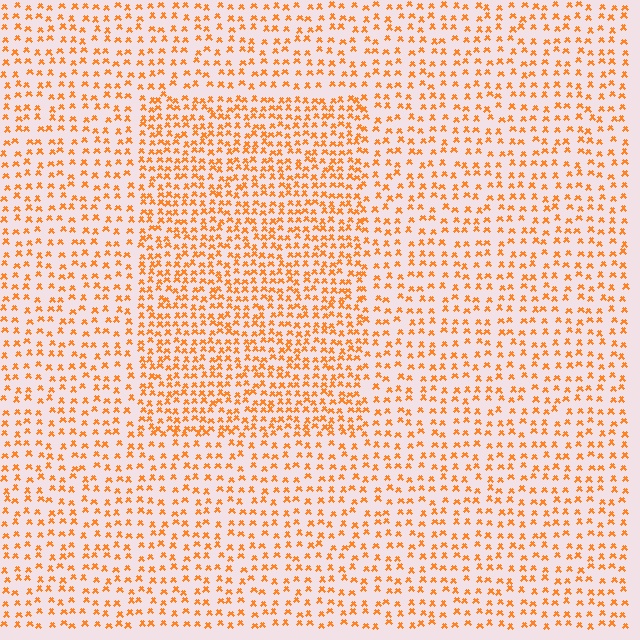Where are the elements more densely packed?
The elements are more densely packed inside the rectangle boundary.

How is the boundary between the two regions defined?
The boundary is defined by a change in element density (approximately 1.7x ratio). All elements are the same color, size, and shape.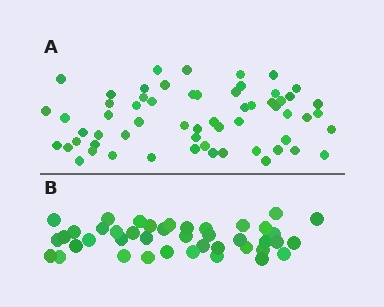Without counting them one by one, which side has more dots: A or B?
Region A (the top region) has more dots.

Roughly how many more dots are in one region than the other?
Region A has approximately 20 more dots than region B.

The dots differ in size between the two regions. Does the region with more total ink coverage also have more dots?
No. Region B has more total ink coverage because its dots are larger, but region A actually contains more individual dots. Total area can be misleading — the number of items is what matters here.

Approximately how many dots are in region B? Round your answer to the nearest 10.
About 40 dots. (The exact count is 42, which rounds to 40.)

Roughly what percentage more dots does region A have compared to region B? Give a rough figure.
About 45% more.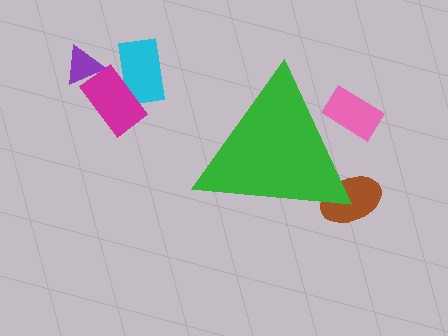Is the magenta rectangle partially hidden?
No, the magenta rectangle is fully visible.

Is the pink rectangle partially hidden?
Yes, the pink rectangle is partially hidden behind the green triangle.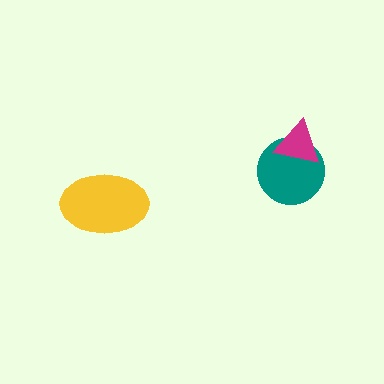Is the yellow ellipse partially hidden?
No, no other shape covers it.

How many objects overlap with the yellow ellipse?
0 objects overlap with the yellow ellipse.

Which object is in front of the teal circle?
The magenta triangle is in front of the teal circle.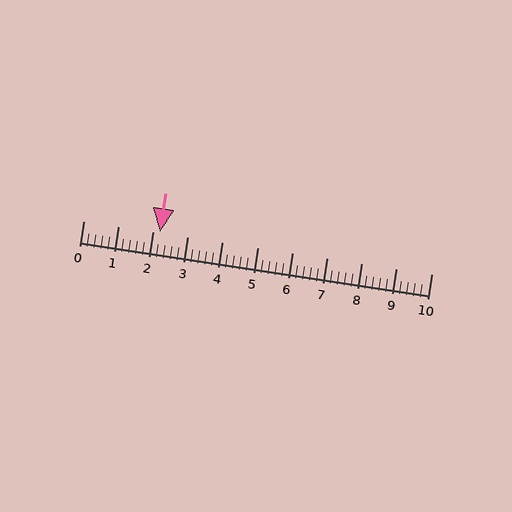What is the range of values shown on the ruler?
The ruler shows values from 0 to 10.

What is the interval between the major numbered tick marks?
The major tick marks are spaced 1 units apart.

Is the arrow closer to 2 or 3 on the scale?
The arrow is closer to 2.